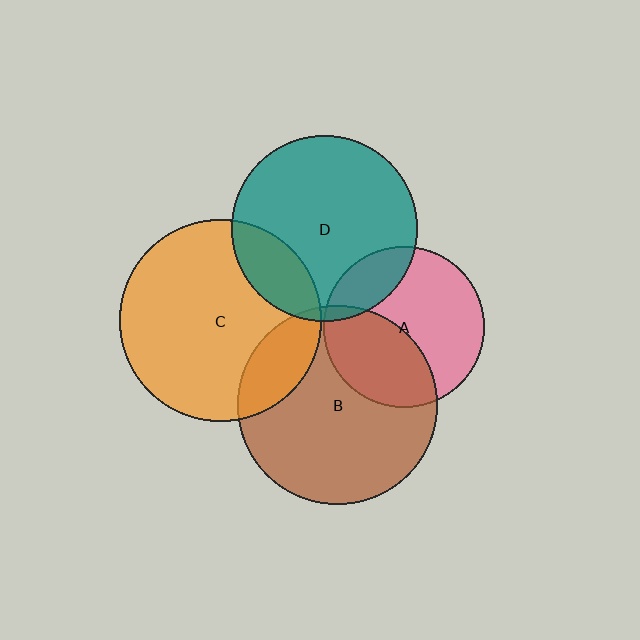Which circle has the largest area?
Circle C (orange).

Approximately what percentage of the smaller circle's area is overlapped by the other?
Approximately 15%.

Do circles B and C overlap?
Yes.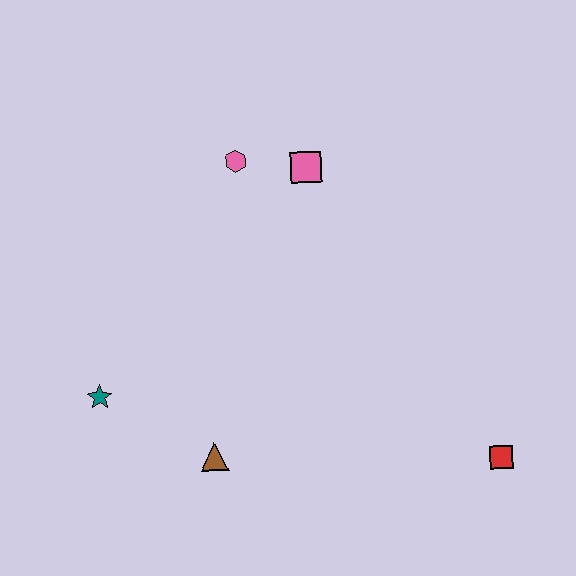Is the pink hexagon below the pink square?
No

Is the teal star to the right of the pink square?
No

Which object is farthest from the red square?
The teal star is farthest from the red square.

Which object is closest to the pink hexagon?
The pink square is closest to the pink hexagon.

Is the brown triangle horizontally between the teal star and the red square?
Yes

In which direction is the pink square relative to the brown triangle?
The pink square is above the brown triangle.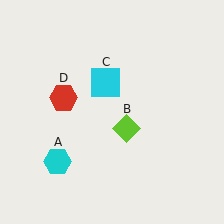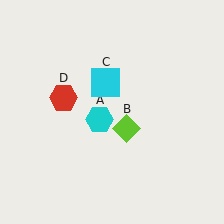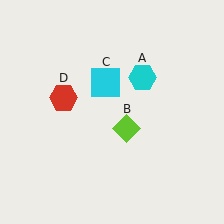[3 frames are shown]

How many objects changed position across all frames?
1 object changed position: cyan hexagon (object A).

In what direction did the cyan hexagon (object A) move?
The cyan hexagon (object A) moved up and to the right.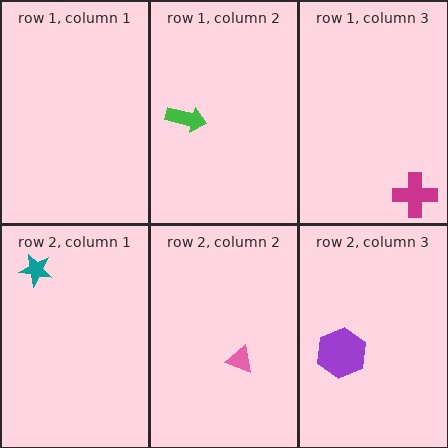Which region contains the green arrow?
The row 1, column 2 region.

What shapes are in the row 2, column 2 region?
The pink triangle.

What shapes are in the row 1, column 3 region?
The magenta cross.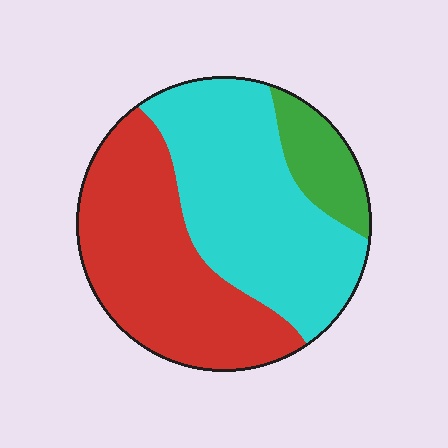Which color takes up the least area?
Green, at roughly 10%.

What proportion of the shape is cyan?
Cyan takes up between a quarter and a half of the shape.